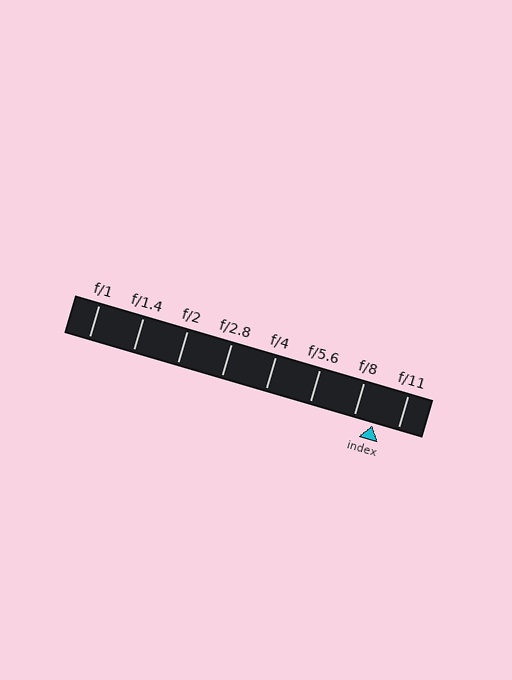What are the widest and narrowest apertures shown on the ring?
The widest aperture shown is f/1 and the narrowest is f/11.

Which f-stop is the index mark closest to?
The index mark is closest to f/8.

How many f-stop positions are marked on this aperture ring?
There are 8 f-stop positions marked.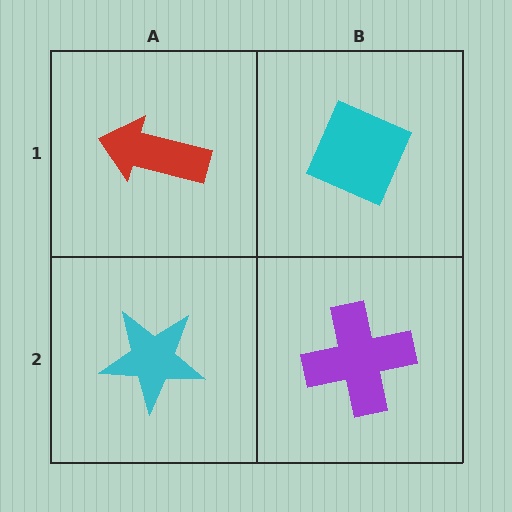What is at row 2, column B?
A purple cross.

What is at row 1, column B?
A cyan diamond.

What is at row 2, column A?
A cyan star.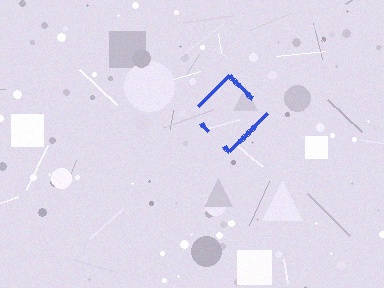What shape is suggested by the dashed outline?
The dashed outline suggests a diamond.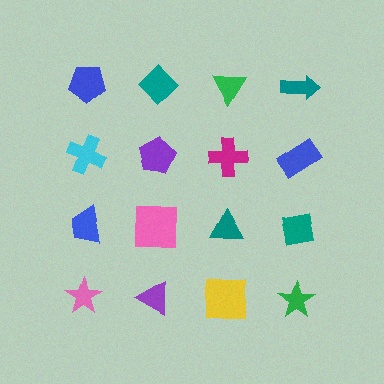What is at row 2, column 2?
A purple pentagon.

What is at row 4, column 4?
A green star.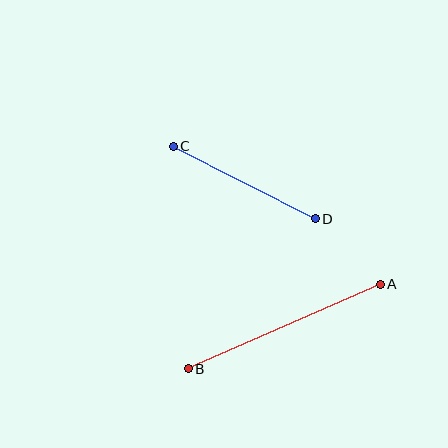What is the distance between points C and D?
The distance is approximately 159 pixels.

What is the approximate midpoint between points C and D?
The midpoint is at approximately (244, 182) pixels.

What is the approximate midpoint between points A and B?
The midpoint is at approximately (284, 326) pixels.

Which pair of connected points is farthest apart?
Points A and B are farthest apart.